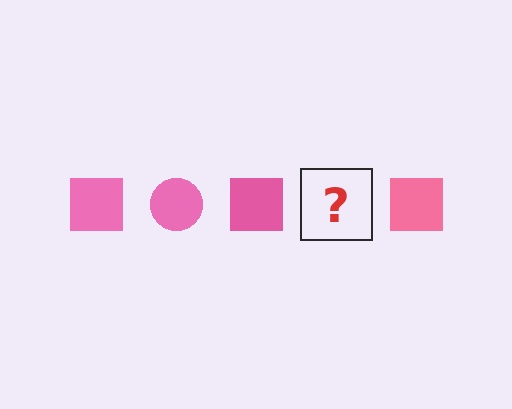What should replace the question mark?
The question mark should be replaced with a pink circle.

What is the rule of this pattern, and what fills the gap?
The rule is that the pattern cycles through square, circle shapes in pink. The gap should be filled with a pink circle.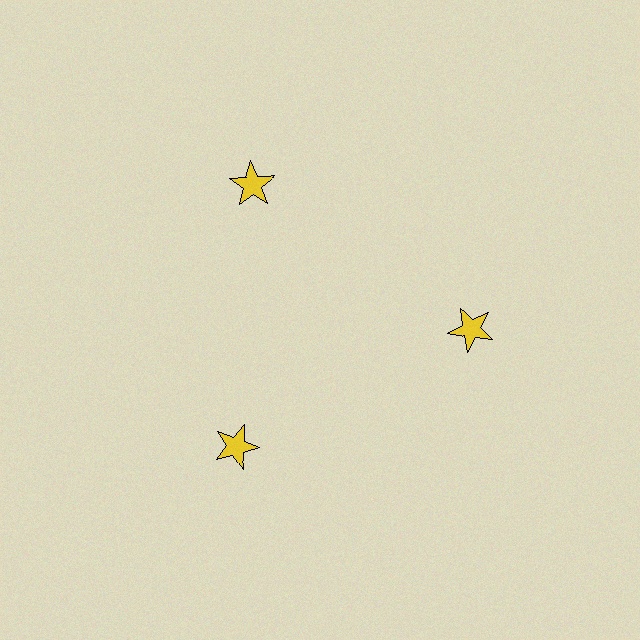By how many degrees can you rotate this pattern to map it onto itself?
The pattern maps onto itself every 120 degrees of rotation.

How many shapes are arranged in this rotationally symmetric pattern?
There are 3 shapes, arranged in 3 groups of 1.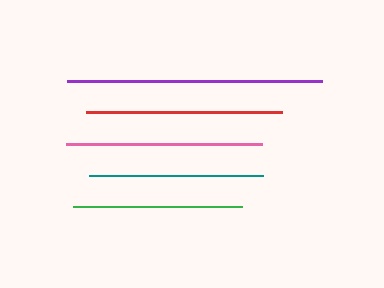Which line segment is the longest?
The purple line is the longest at approximately 254 pixels.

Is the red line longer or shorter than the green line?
The red line is longer than the green line.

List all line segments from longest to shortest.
From longest to shortest: purple, pink, red, teal, green.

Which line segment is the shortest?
The green line is the shortest at approximately 169 pixels.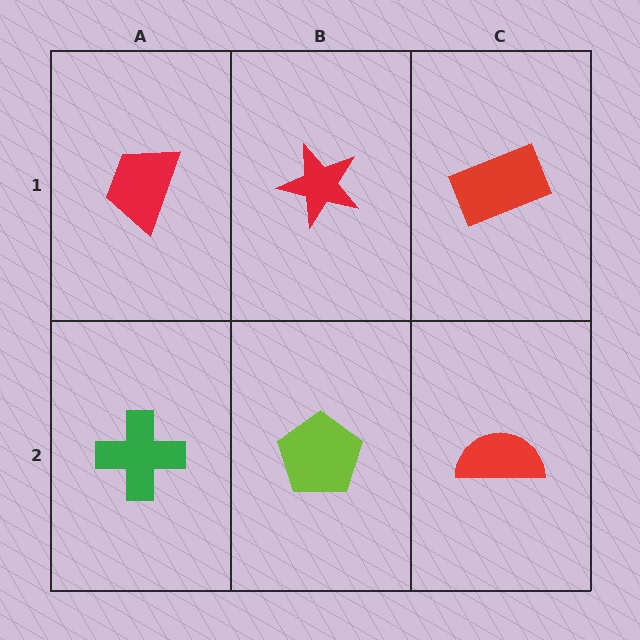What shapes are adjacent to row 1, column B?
A lime pentagon (row 2, column B), a red trapezoid (row 1, column A), a red rectangle (row 1, column C).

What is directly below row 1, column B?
A lime pentagon.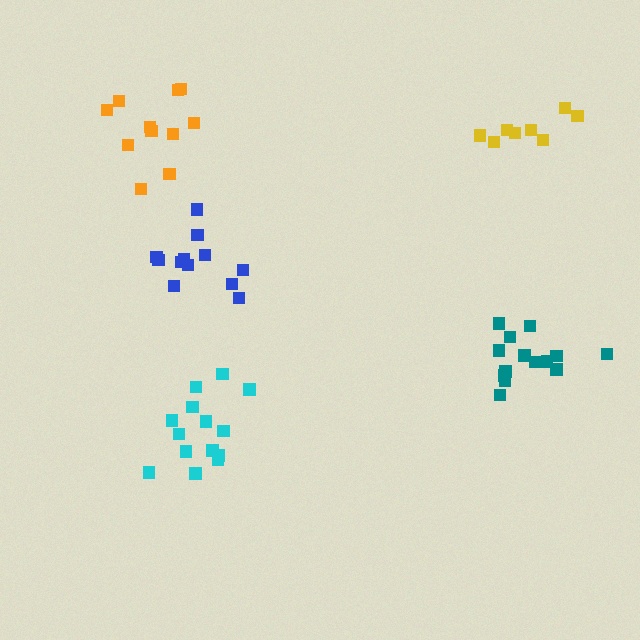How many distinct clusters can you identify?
There are 5 distinct clusters.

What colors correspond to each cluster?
The clusters are colored: yellow, cyan, blue, teal, orange.